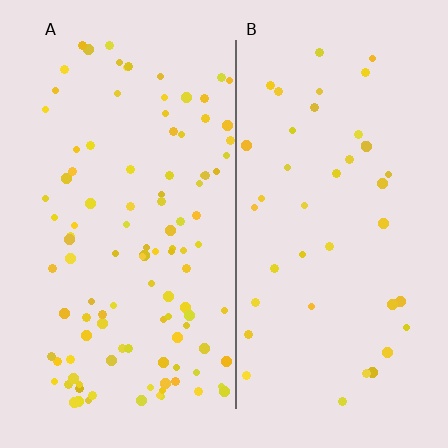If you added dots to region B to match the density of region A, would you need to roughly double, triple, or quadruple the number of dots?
Approximately triple.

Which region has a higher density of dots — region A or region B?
A (the left).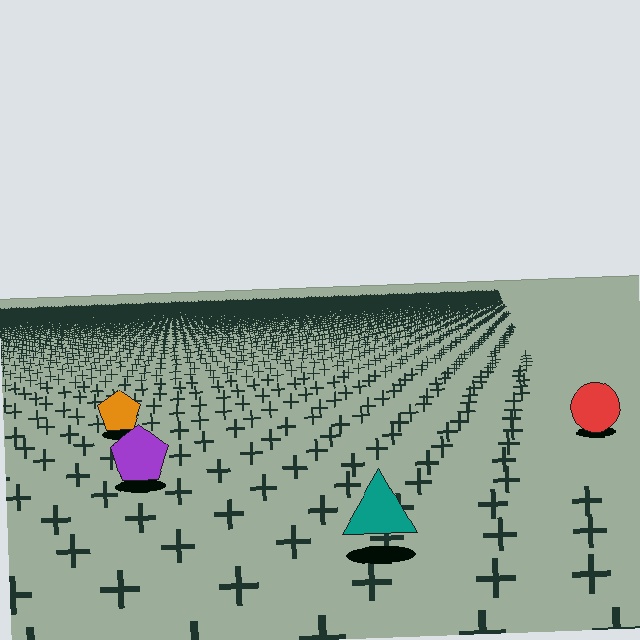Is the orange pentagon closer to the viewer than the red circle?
No. The red circle is closer — you can tell from the texture gradient: the ground texture is coarser near it.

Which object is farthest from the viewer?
The orange pentagon is farthest from the viewer. It appears smaller and the ground texture around it is denser.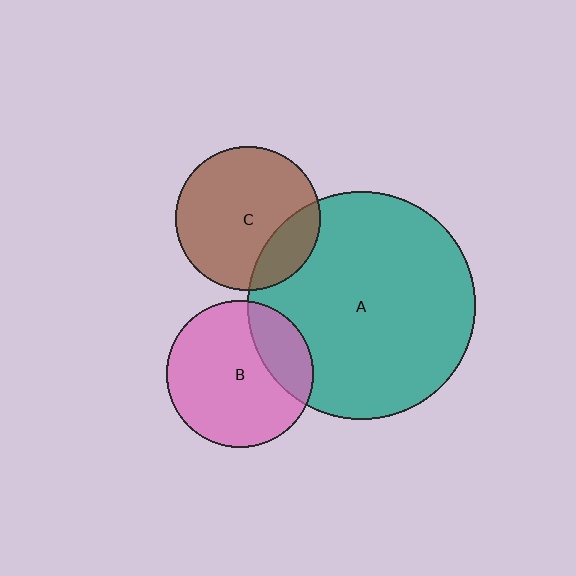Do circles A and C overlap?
Yes.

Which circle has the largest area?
Circle A (teal).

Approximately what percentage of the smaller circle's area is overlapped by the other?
Approximately 20%.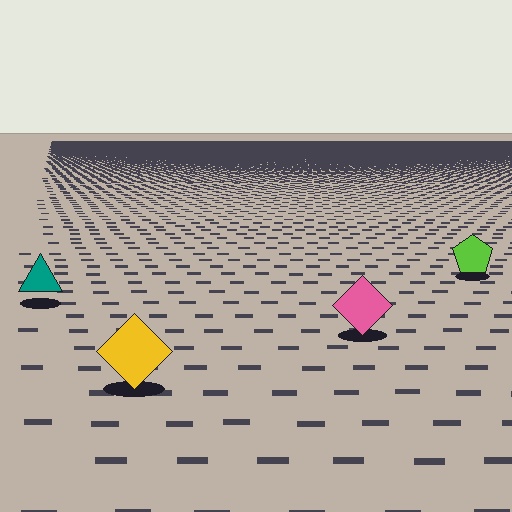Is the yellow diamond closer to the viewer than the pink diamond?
Yes. The yellow diamond is closer — you can tell from the texture gradient: the ground texture is coarser near it.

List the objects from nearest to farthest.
From nearest to farthest: the yellow diamond, the pink diamond, the teal triangle, the lime pentagon.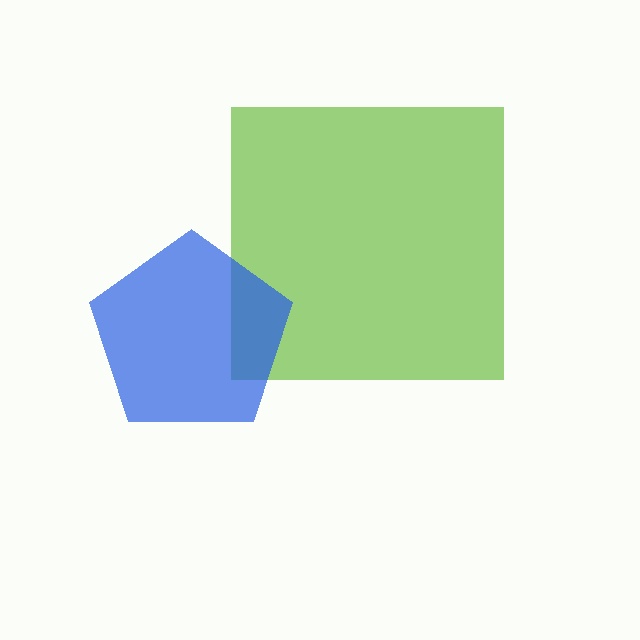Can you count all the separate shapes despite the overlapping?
Yes, there are 2 separate shapes.